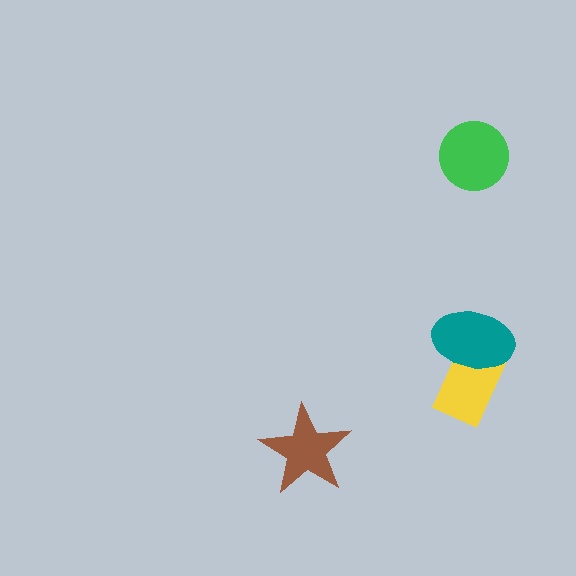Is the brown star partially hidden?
No, no other shape covers it.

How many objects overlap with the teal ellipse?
1 object overlaps with the teal ellipse.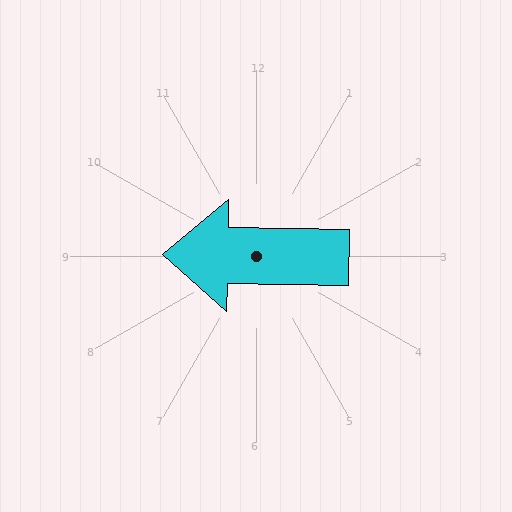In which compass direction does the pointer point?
West.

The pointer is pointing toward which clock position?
Roughly 9 o'clock.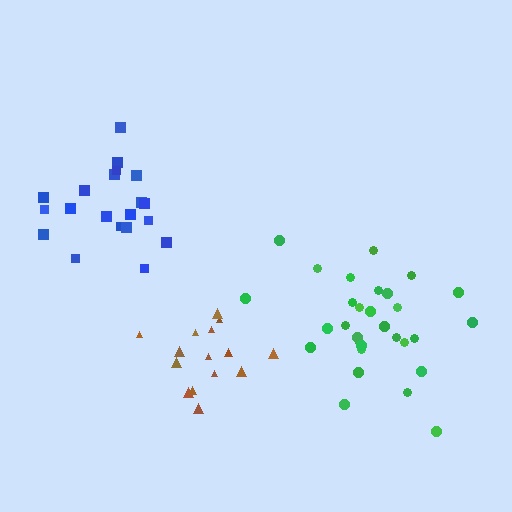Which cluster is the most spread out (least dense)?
Brown.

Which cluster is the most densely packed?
Blue.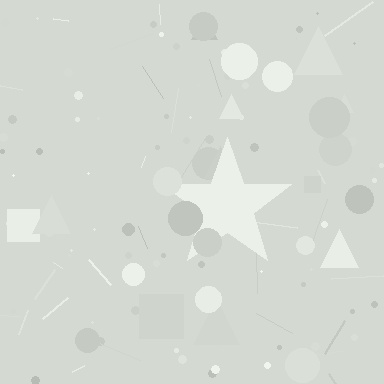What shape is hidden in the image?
A star is hidden in the image.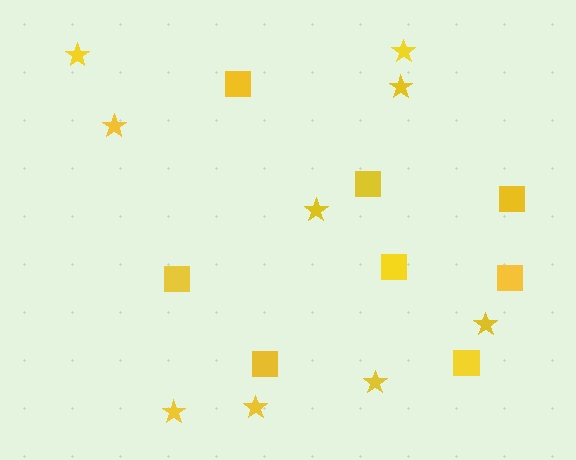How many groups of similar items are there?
There are 2 groups: one group of stars (9) and one group of squares (8).